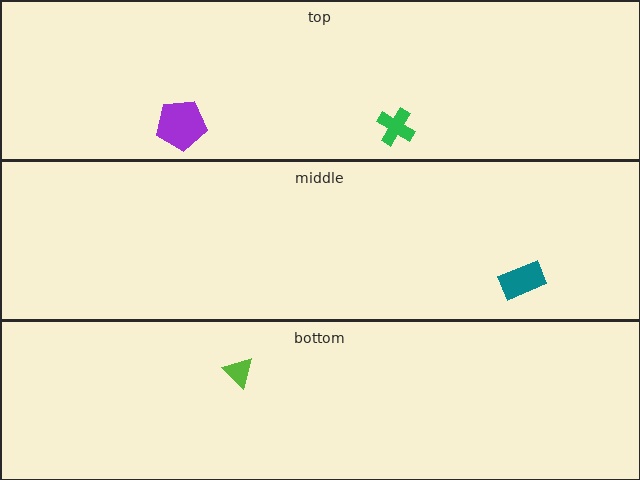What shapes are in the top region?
The purple pentagon, the green cross.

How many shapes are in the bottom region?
1.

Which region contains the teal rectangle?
The middle region.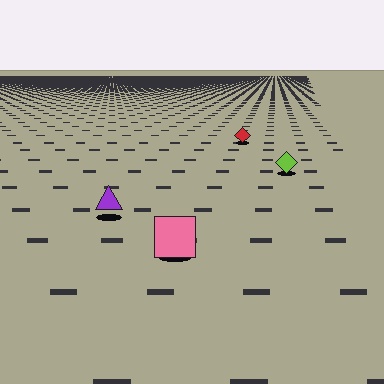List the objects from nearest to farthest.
From nearest to farthest: the pink square, the purple triangle, the lime diamond, the red diamond.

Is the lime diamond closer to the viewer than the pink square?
No. The pink square is closer — you can tell from the texture gradient: the ground texture is coarser near it.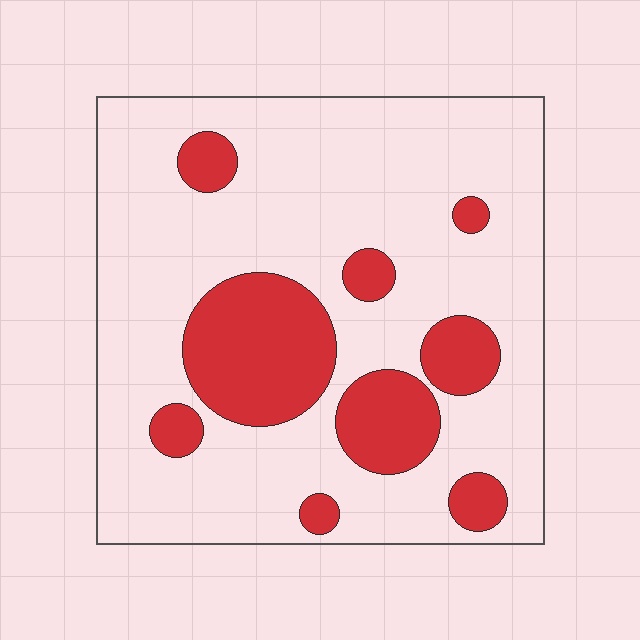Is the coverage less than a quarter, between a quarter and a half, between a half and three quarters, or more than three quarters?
Less than a quarter.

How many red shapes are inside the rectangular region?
9.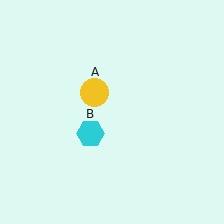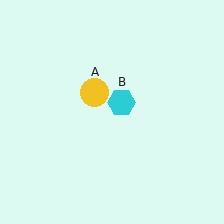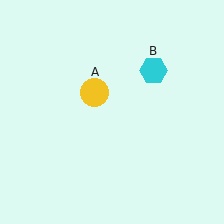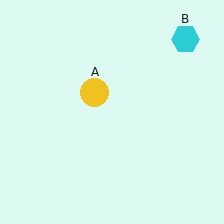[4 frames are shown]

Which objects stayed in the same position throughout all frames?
Yellow circle (object A) remained stationary.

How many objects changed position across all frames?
1 object changed position: cyan hexagon (object B).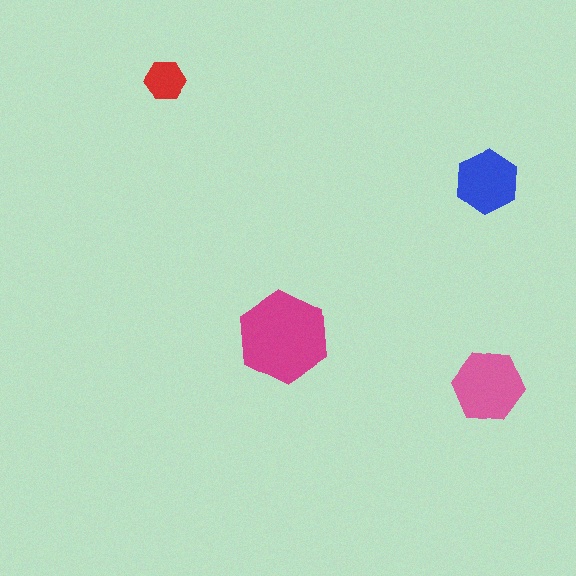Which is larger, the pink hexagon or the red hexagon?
The pink one.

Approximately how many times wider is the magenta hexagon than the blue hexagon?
About 1.5 times wider.